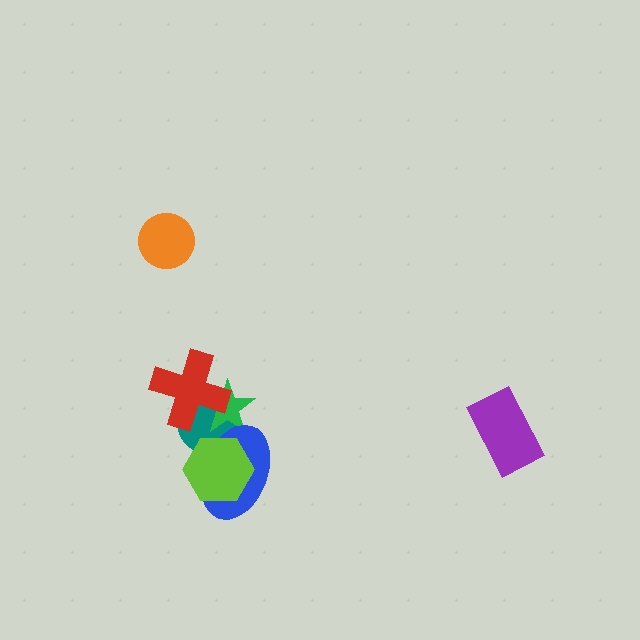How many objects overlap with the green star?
3 objects overlap with the green star.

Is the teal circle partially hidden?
Yes, it is partially covered by another shape.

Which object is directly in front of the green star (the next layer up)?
The red cross is directly in front of the green star.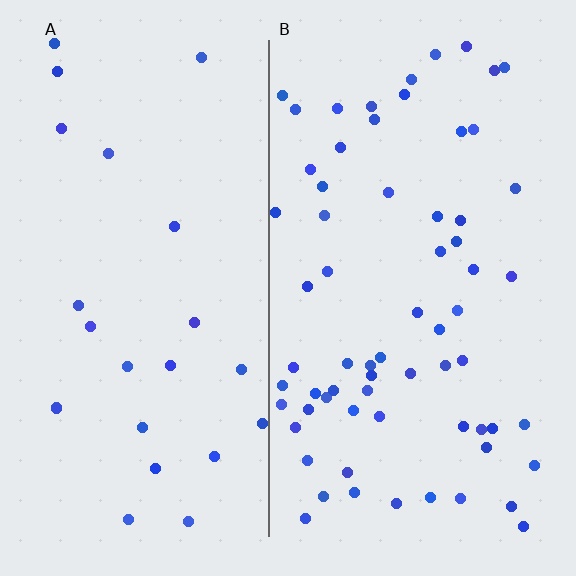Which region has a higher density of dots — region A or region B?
B (the right).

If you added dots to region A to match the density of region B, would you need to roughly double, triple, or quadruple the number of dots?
Approximately triple.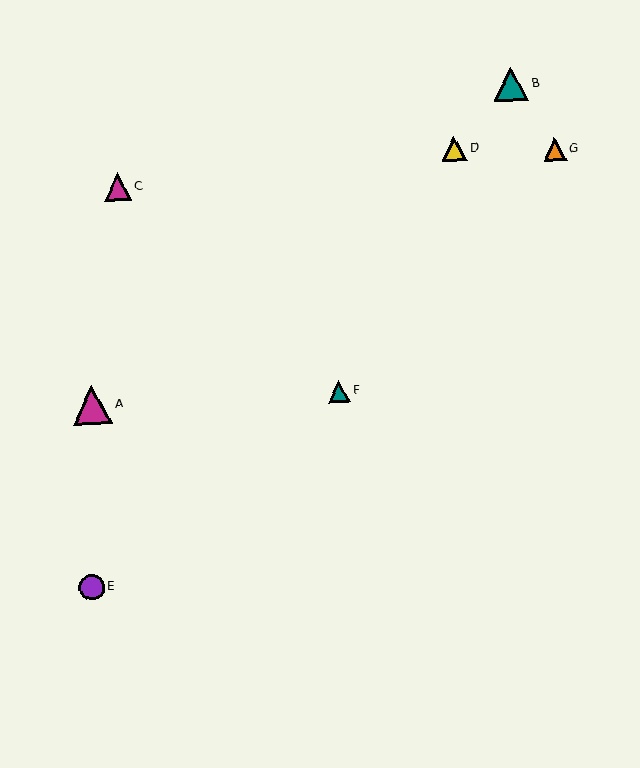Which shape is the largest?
The magenta triangle (labeled A) is the largest.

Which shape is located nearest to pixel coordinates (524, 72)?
The teal triangle (labeled B) at (511, 84) is nearest to that location.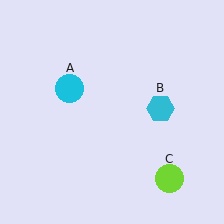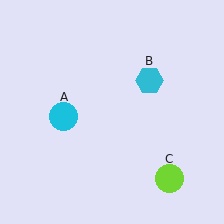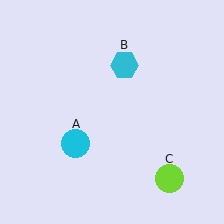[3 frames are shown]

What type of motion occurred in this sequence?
The cyan circle (object A), cyan hexagon (object B) rotated counterclockwise around the center of the scene.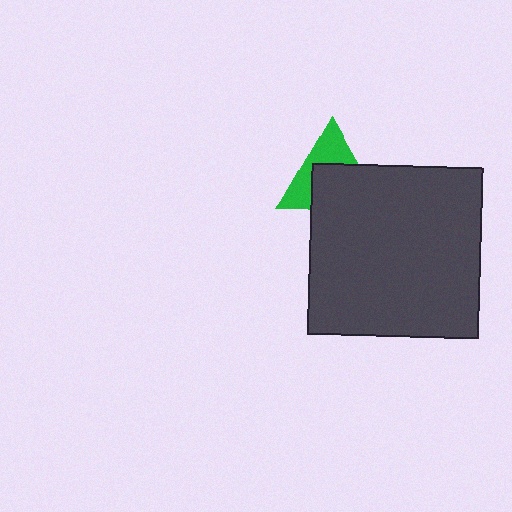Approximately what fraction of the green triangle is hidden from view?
Roughly 54% of the green triangle is hidden behind the dark gray square.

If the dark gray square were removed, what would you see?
You would see the complete green triangle.